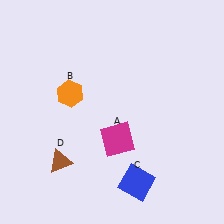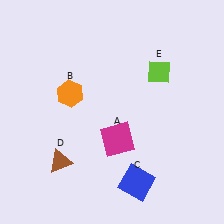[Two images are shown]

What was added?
A lime diamond (E) was added in Image 2.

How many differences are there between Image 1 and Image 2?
There is 1 difference between the two images.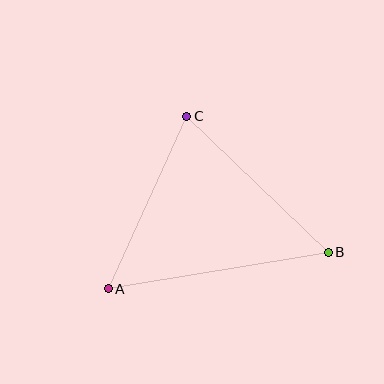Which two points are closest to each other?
Points A and C are closest to each other.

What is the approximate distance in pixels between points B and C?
The distance between B and C is approximately 197 pixels.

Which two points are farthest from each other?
Points A and B are farthest from each other.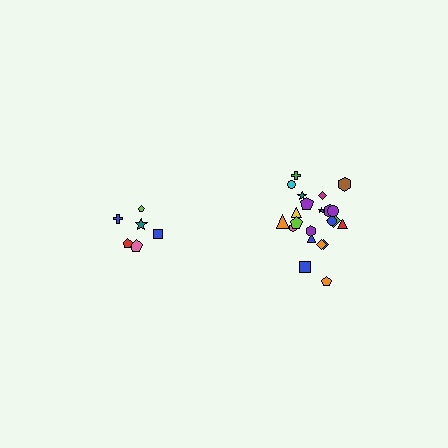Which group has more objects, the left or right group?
The right group.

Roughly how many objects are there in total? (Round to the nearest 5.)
Roughly 30 objects in total.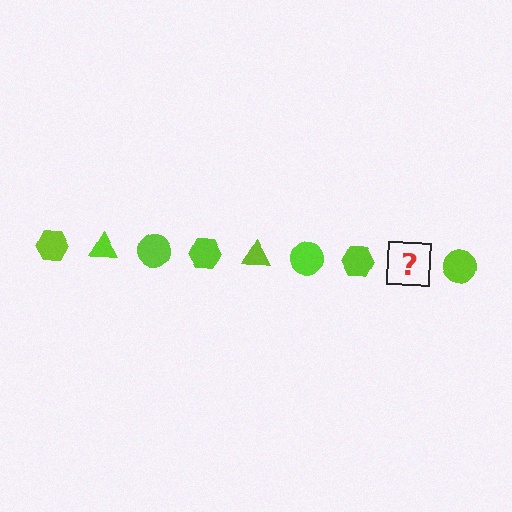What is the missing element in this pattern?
The missing element is a lime triangle.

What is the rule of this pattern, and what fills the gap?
The rule is that the pattern cycles through hexagon, triangle, circle shapes in lime. The gap should be filled with a lime triangle.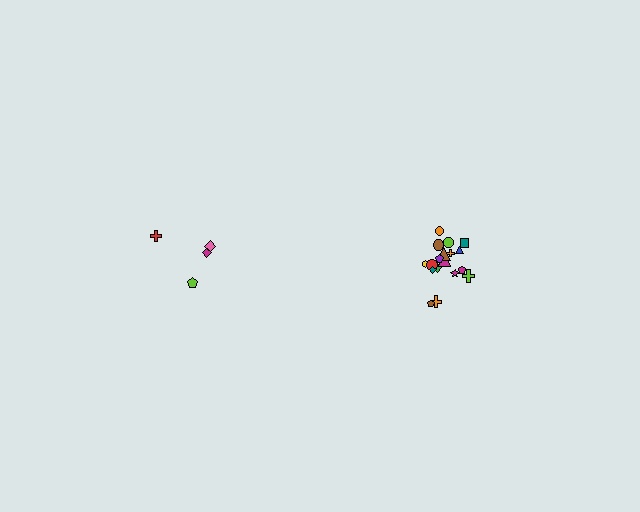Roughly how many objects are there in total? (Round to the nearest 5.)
Roughly 20 objects in total.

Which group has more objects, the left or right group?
The right group.